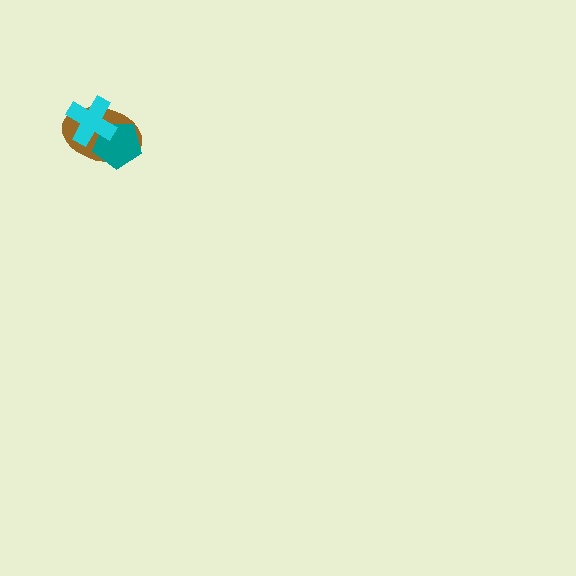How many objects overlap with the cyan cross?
2 objects overlap with the cyan cross.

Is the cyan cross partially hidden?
No, no other shape covers it.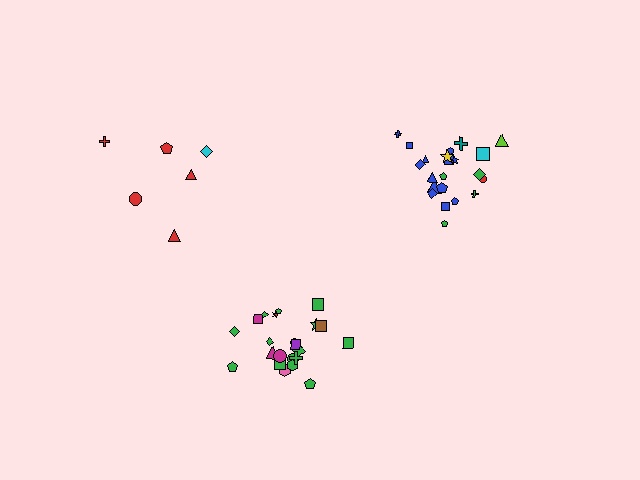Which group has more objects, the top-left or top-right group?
The top-right group.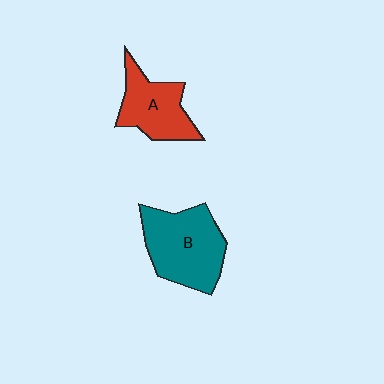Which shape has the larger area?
Shape B (teal).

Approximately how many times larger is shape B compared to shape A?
Approximately 1.4 times.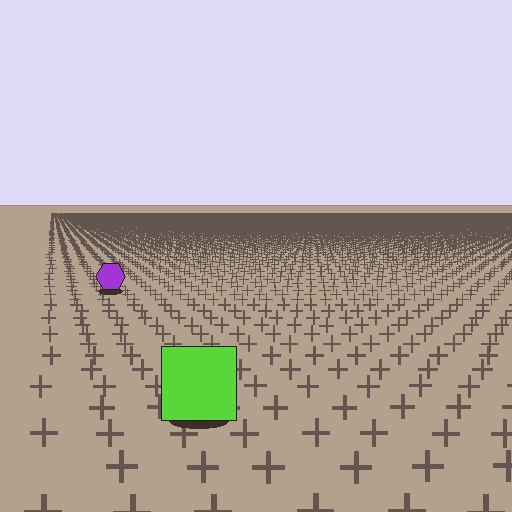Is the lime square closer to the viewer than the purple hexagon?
Yes. The lime square is closer — you can tell from the texture gradient: the ground texture is coarser near it.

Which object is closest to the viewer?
The lime square is closest. The texture marks near it are larger and more spread out.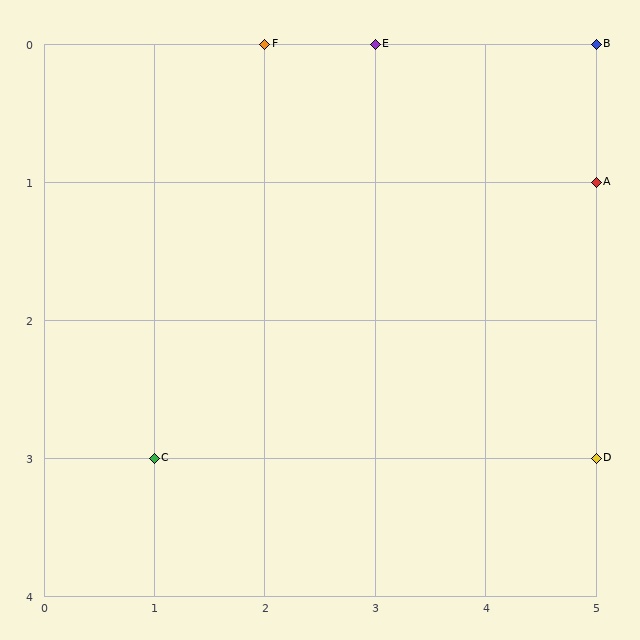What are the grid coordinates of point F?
Point F is at grid coordinates (2, 0).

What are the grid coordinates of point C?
Point C is at grid coordinates (1, 3).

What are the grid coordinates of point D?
Point D is at grid coordinates (5, 3).